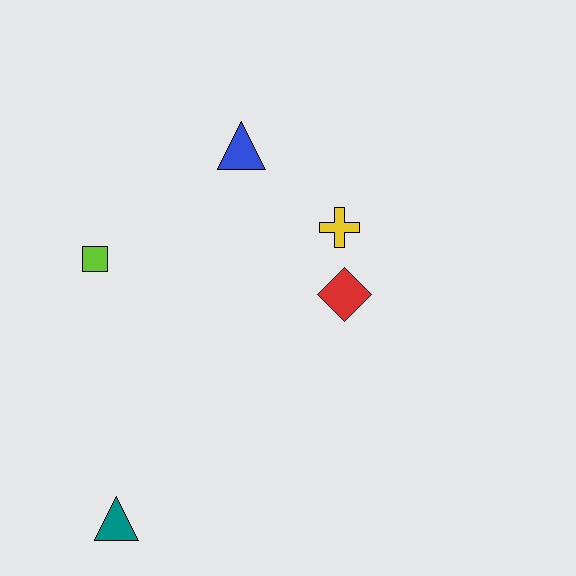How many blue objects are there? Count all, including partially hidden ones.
There is 1 blue object.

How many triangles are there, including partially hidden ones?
There are 2 triangles.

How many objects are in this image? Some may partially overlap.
There are 5 objects.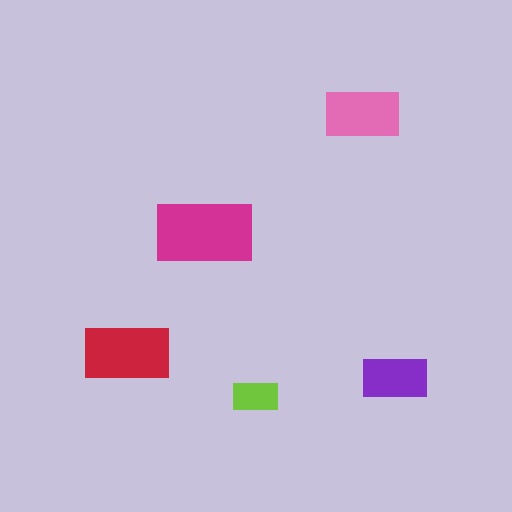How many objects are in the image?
There are 5 objects in the image.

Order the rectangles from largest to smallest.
the magenta one, the red one, the pink one, the purple one, the lime one.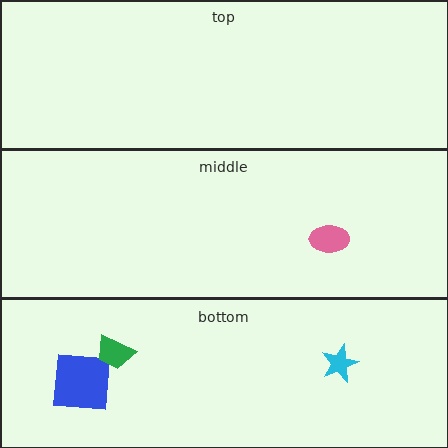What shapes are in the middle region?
The pink ellipse.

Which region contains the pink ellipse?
The middle region.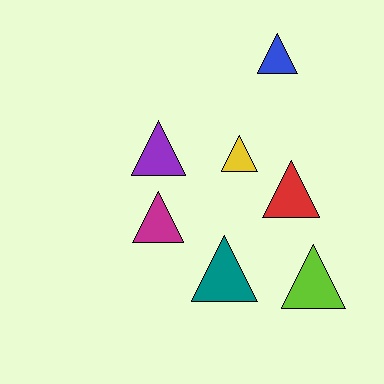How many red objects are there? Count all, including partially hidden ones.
There is 1 red object.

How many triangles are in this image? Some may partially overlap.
There are 7 triangles.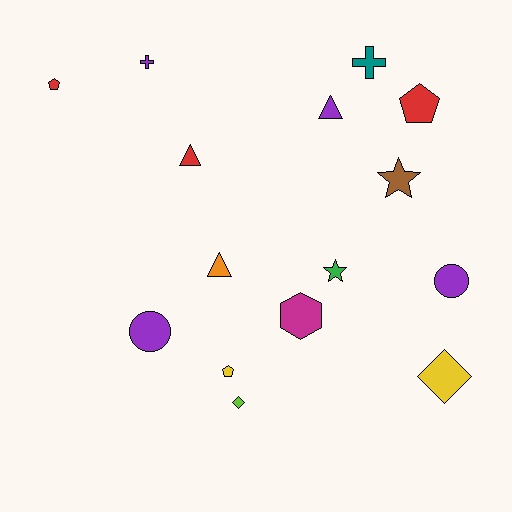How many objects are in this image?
There are 15 objects.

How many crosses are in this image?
There are 2 crosses.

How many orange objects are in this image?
There is 1 orange object.